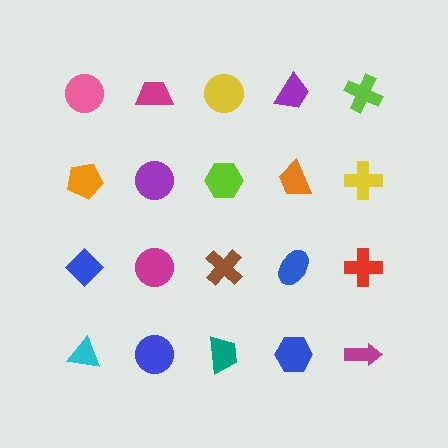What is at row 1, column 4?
A purple trapezoid.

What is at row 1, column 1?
A pink circle.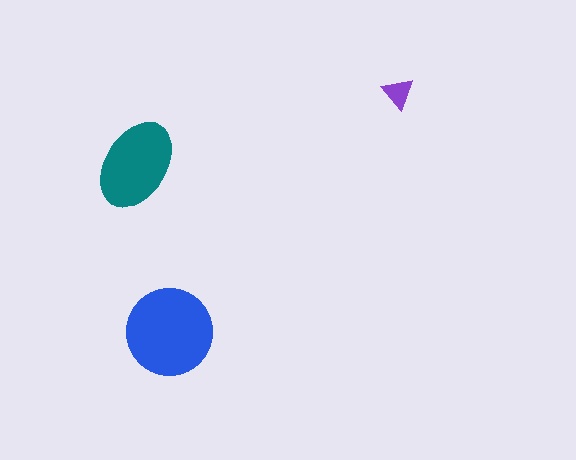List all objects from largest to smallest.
The blue circle, the teal ellipse, the purple triangle.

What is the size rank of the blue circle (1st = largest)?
1st.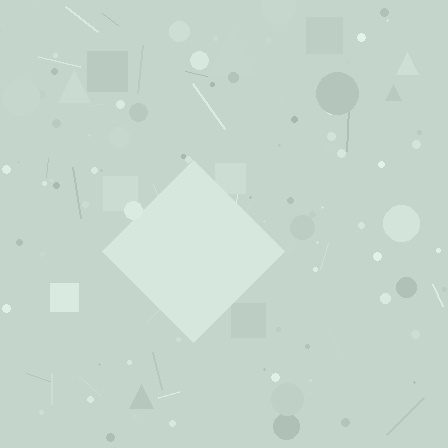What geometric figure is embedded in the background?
A diamond is embedded in the background.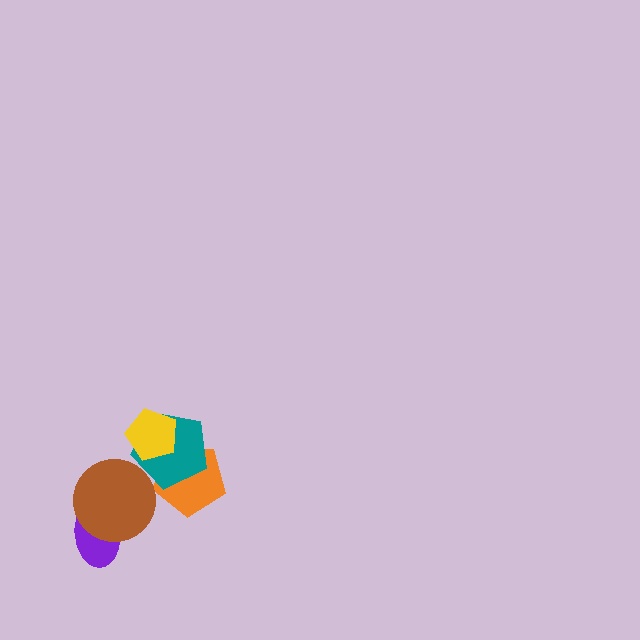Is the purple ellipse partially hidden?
Yes, it is partially covered by another shape.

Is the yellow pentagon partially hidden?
No, no other shape covers it.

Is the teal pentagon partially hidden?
Yes, it is partially covered by another shape.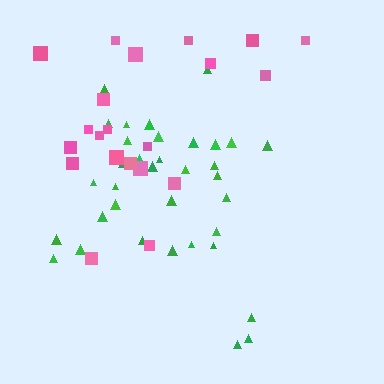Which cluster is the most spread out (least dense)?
Pink.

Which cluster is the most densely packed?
Green.